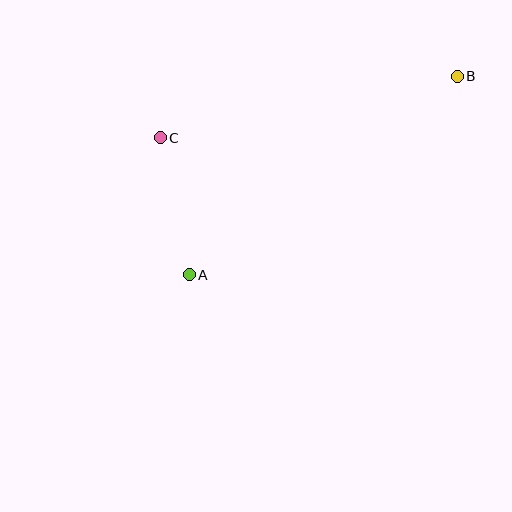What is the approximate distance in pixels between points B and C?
The distance between B and C is approximately 303 pixels.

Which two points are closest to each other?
Points A and C are closest to each other.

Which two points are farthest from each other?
Points A and B are farthest from each other.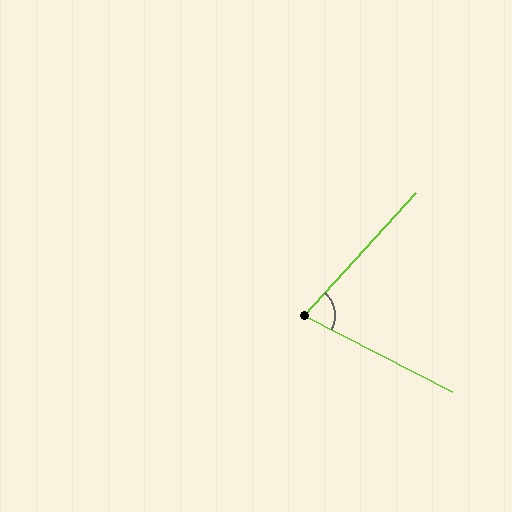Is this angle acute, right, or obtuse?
It is acute.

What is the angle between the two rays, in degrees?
Approximately 75 degrees.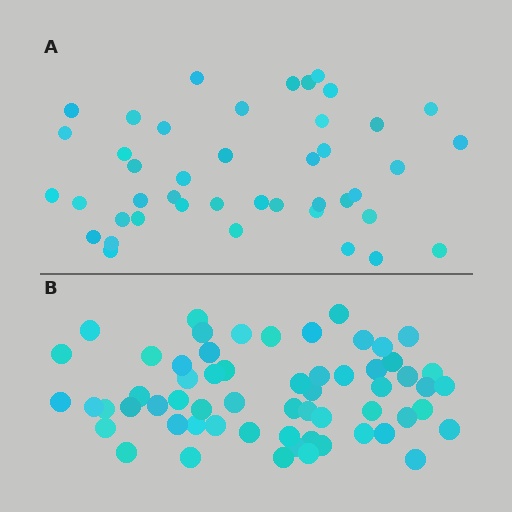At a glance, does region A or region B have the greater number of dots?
Region B (the bottom region) has more dots.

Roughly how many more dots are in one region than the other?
Region B has approximately 15 more dots than region A.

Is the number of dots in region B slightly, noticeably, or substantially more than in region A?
Region B has noticeably more, but not dramatically so. The ratio is roughly 1.4 to 1.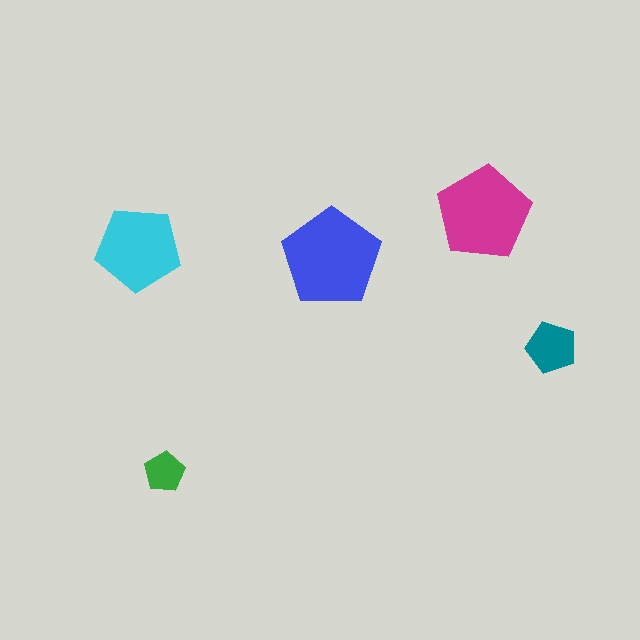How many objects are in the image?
There are 5 objects in the image.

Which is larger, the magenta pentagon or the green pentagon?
The magenta one.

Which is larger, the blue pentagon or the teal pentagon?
The blue one.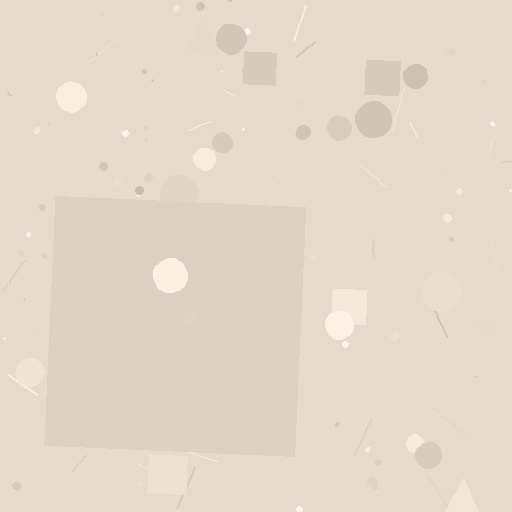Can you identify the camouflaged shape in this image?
The camouflaged shape is a square.